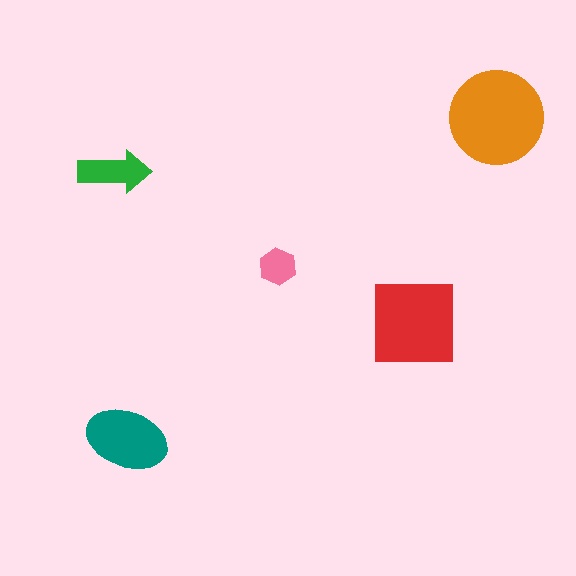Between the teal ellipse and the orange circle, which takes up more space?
The orange circle.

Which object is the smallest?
The pink hexagon.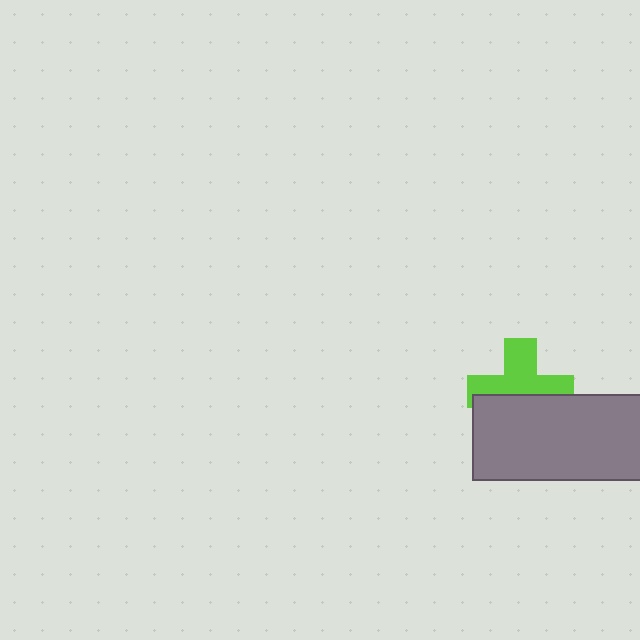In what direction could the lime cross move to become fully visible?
The lime cross could move up. That would shift it out from behind the gray rectangle entirely.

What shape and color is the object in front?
The object in front is a gray rectangle.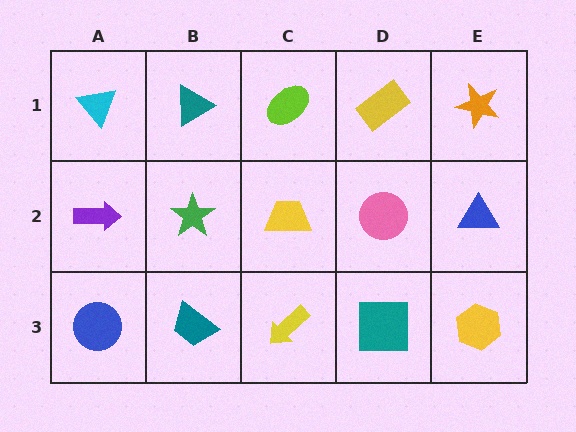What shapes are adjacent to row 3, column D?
A pink circle (row 2, column D), a yellow arrow (row 3, column C), a yellow hexagon (row 3, column E).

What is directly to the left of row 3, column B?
A blue circle.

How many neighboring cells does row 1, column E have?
2.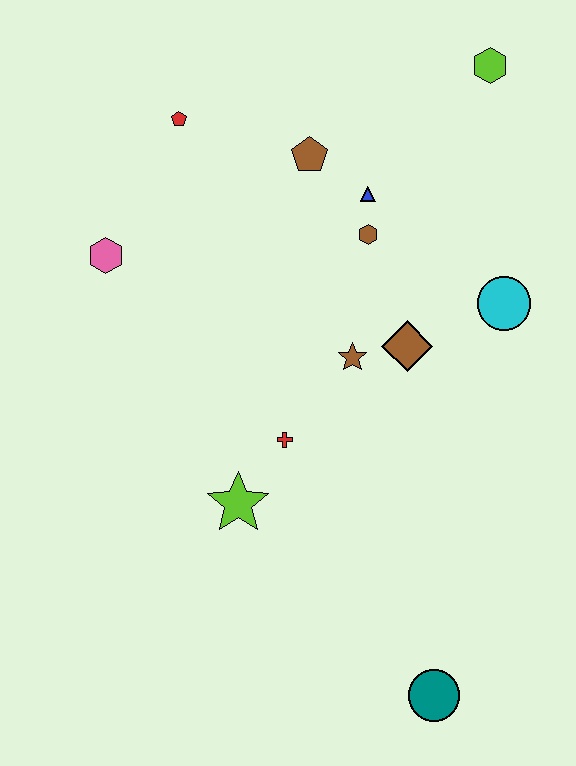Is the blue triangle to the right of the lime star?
Yes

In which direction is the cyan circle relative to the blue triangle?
The cyan circle is to the right of the blue triangle.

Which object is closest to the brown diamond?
The brown star is closest to the brown diamond.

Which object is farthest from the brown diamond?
The teal circle is farthest from the brown diamond.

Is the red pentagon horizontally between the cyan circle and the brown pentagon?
No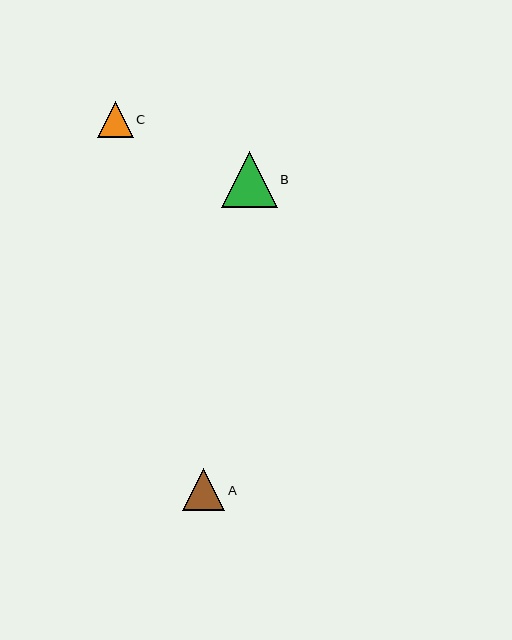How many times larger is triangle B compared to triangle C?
Triangle B is approximately 1.6 times the size of triangle C.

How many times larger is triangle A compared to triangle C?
Triangle A is approximately 1.2 times the size of triangle C.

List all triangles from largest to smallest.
From largest to smallest: B, A, C.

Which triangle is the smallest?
Triangle C is the smallest with a size of approximately 36 pixels.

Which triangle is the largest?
Triangle B is the largest with a size of approximately 55 pixels.